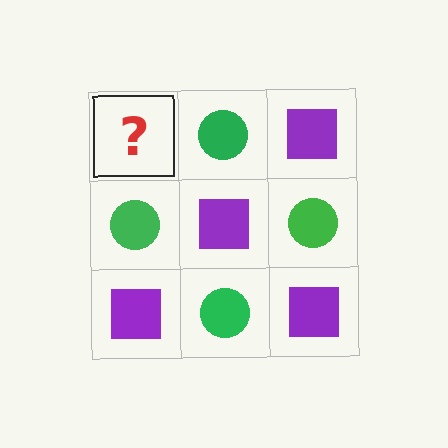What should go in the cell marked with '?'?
The missing cell should contain a purple square.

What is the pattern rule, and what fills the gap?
The rule is that it alternates purple square and green circle in a checkerboard pattern. The gap should be filled with a purple square.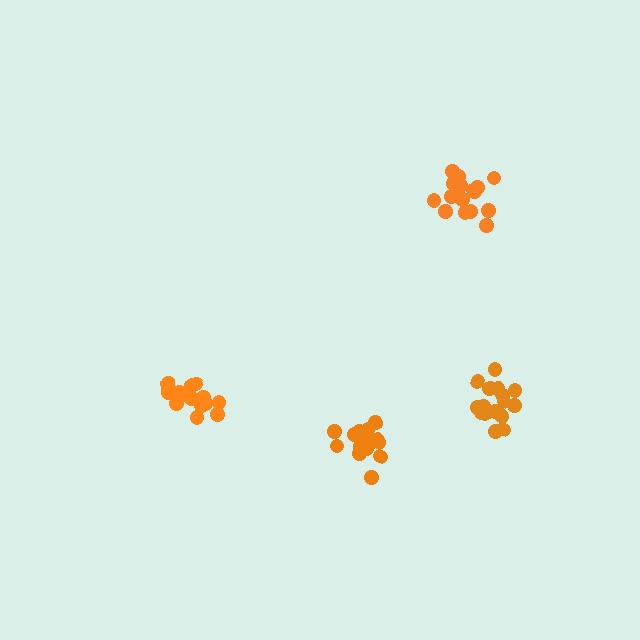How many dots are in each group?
Group 1: 16 dots, Group 2: 15 dots, Group 3: 17 dots, Group 4: 17 dots (65 total).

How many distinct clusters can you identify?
There are 4 distinct clusters.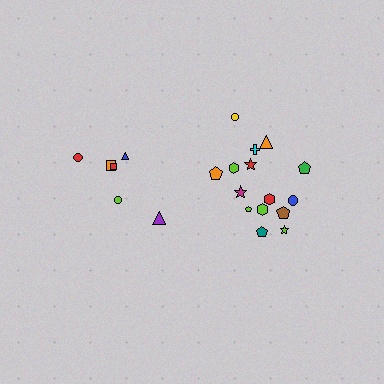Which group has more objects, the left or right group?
The right group.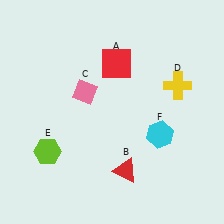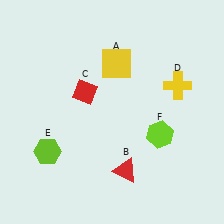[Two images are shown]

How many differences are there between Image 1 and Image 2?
There are 3 differences between the two images.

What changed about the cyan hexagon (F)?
In Image 1, F is cyan. In Image 2, it changed to lime.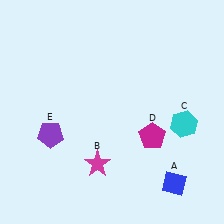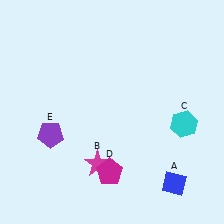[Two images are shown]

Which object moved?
The magenta pentagon (D) moved left.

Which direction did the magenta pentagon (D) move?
The magenta pentagon (D) moved left.